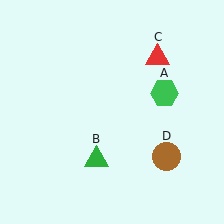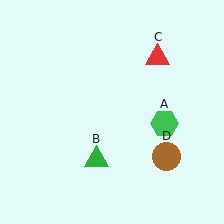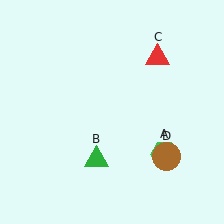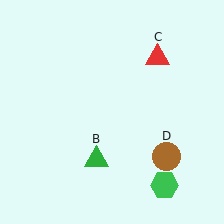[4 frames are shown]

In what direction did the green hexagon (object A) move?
The green hexagon (object A) moved down.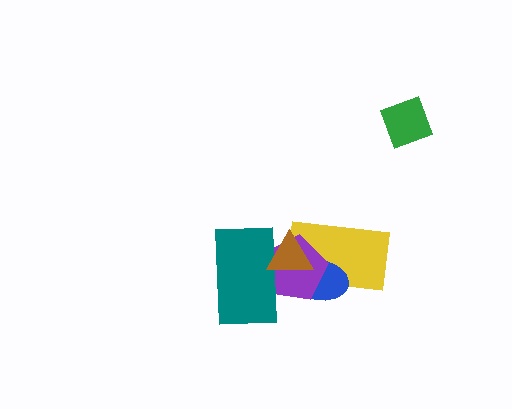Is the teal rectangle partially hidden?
Yes, it is partially covered by another shape.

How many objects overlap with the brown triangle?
4 objects overlap with the brown triangle.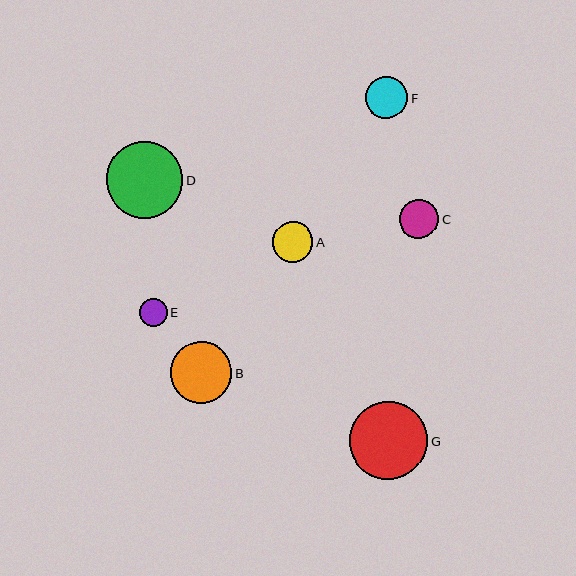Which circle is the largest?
Circle G is the largest with a size of approximately 78 pixels.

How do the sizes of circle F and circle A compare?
Circle F and circle A are approximately the same size.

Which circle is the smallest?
Circle E is the smallest with a size of approximately 28 pixels.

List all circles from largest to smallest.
From largest to smallest: G, D, B, F, A, C, E.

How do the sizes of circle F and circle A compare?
Circle F and circle A are approximately the same size.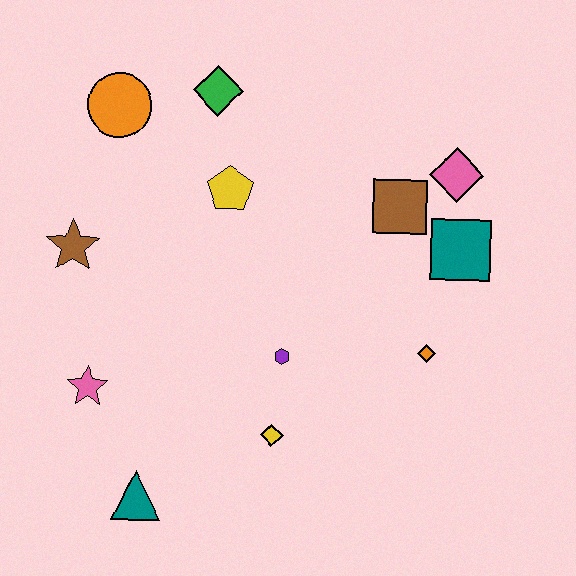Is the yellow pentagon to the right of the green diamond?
Yes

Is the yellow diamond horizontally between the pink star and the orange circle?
No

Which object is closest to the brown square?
The pink diamond is closest to the brown square.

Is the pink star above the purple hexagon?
No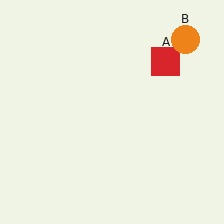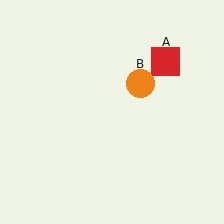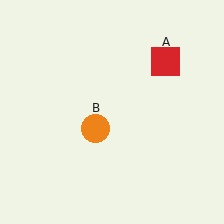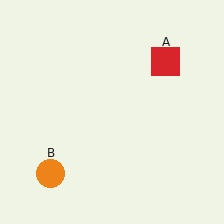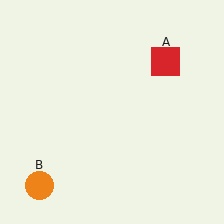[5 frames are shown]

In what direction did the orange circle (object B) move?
The orange circle (object B) moved down and to the left.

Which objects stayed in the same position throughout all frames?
Red square (object A) remained stationary.